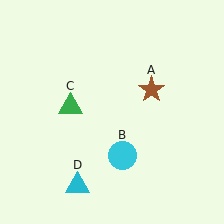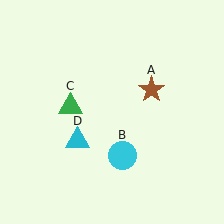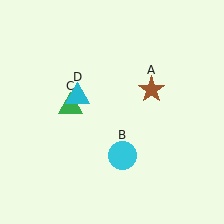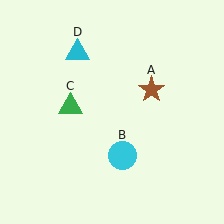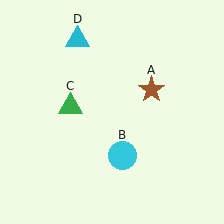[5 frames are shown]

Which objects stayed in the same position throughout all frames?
Brown star (object A) and cyan circle (object B) and green triangle (object C) remained stationary.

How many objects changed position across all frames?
1 object changed position: cyan triangle (object D).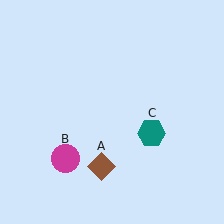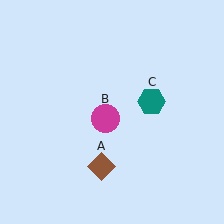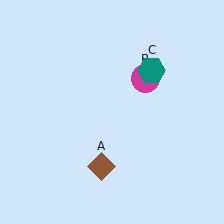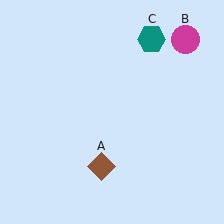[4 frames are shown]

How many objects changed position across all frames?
2 objects changed position: magenta circle (object B), teal hexagon (object C).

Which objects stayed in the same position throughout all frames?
Brown diamond (object A) remained stationary.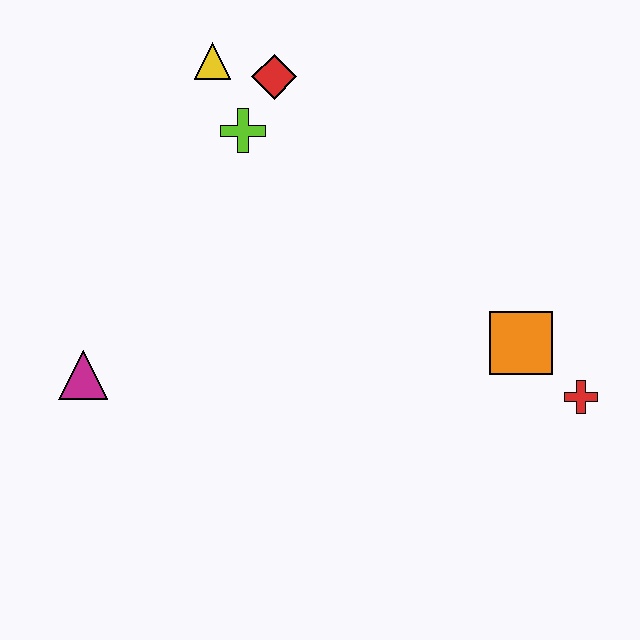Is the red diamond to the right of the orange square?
No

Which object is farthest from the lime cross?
The red cross is farthest from the lime cross.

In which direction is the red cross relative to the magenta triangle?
The red cross is to the right of the magenta triangle.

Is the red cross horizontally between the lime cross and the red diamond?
No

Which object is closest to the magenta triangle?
The lime cross is closest to the magenta triangle.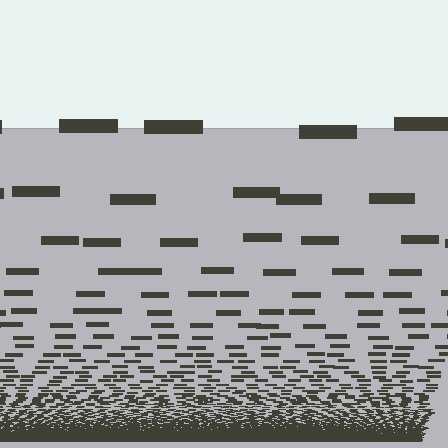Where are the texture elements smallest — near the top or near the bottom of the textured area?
Near the bottom.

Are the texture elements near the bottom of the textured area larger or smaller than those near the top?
Smaller. The gradient is inverted — elements near the bottom are smaller and denser.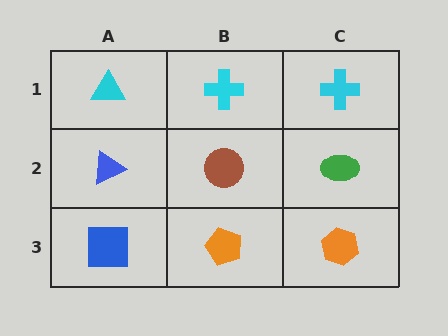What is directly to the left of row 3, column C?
An orange pentagon.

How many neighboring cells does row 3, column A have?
2.